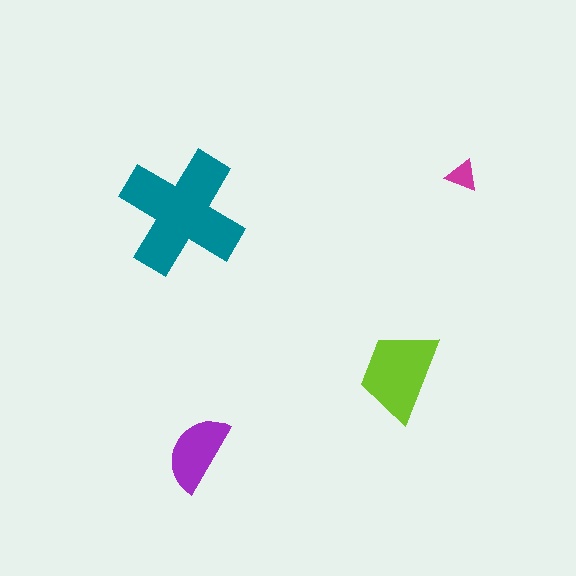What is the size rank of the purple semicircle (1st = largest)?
3rd.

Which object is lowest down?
The purple semicircle is bottommost.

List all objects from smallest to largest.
The magenta triangle, the purple semicircle, the lime trapezoid, the teal cross.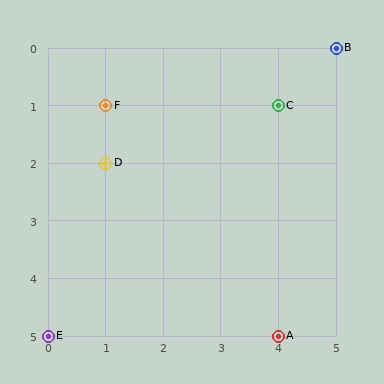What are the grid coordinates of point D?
Point D is at grid coordinates (1, 2).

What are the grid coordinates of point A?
Point A is at grid coordinates (4, 5).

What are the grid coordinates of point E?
Point E is at grid coordinates (0, 5).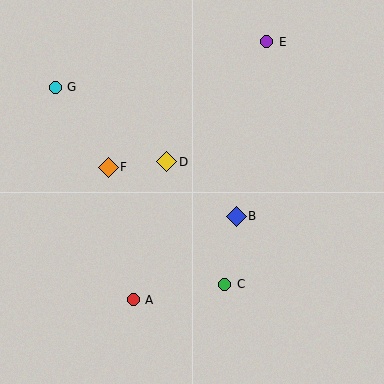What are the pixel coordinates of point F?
Point F is at (108, 167).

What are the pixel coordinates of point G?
Point G is at (55, 87).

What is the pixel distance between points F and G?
The distance between F and G is 96 pixels.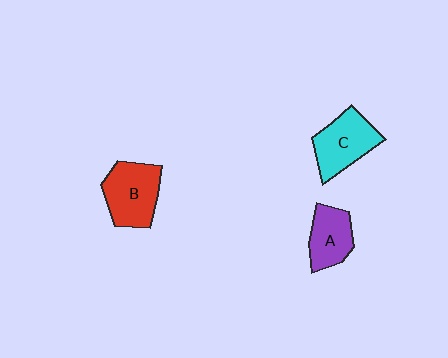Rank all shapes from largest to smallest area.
From largest to smallest: B (red), C (cyan), A (purple).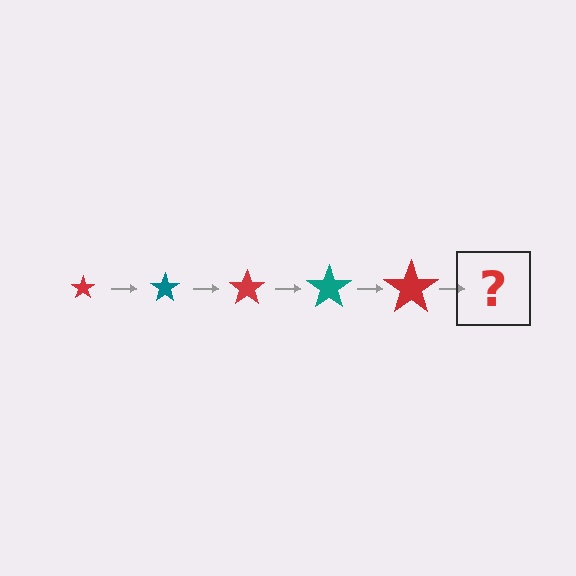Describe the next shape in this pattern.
It should be a teal star, larger than the previous one.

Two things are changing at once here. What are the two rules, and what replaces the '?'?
The two rules are that the star grows larger each step and the color cycles through red and teal. The '?' should be a teal star, larger than the previous one.